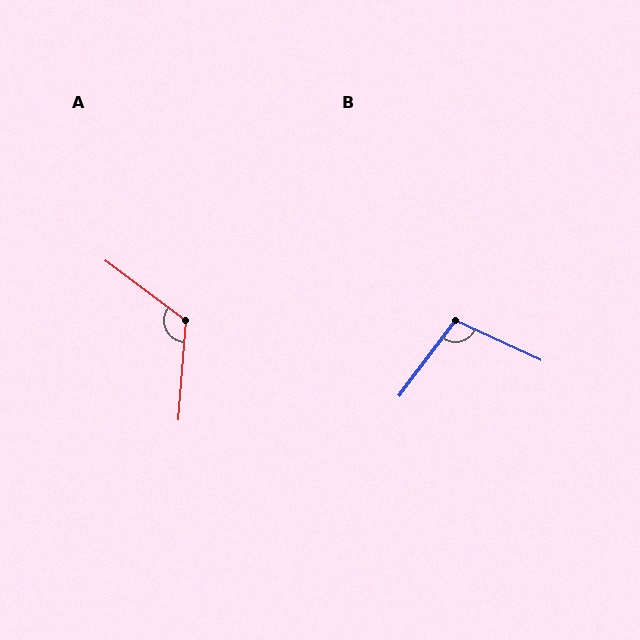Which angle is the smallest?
B, at approximately 102 degrees.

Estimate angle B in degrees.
Approximately 102 degrees.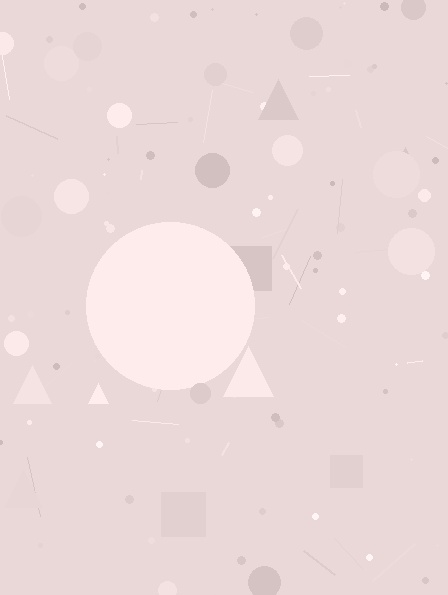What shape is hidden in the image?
A circle is hidden in the image.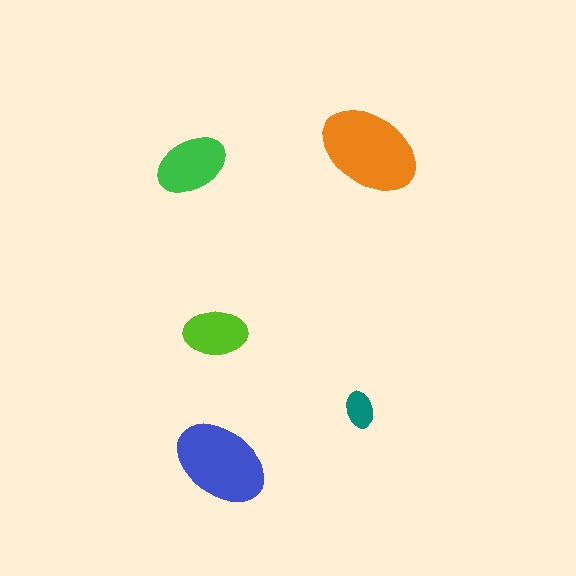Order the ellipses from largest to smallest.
the orange one, the blue one, the green one, the lime one, the teal one.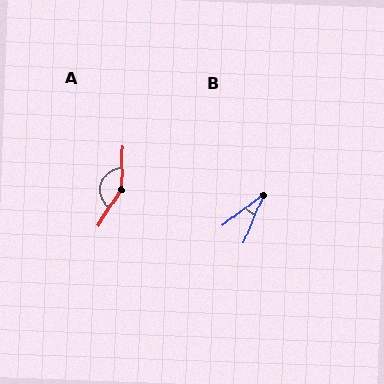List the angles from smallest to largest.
B (31°), A (148°).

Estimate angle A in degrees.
Approximately 148 degrees.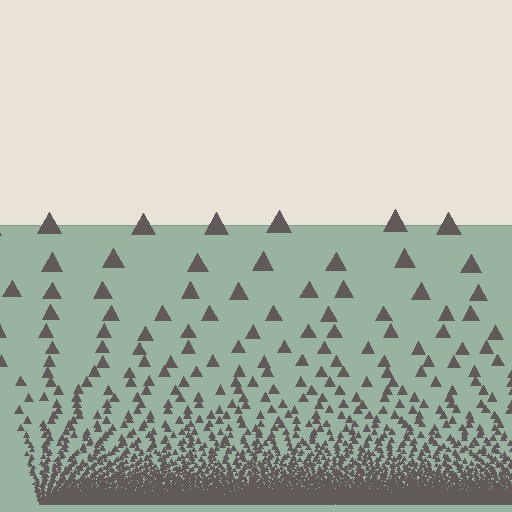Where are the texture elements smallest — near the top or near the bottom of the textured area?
Near the bottom.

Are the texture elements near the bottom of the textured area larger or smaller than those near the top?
Smaller. The gradient is inverted — elements near the bottom are smaller and denser.